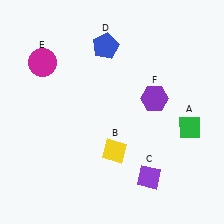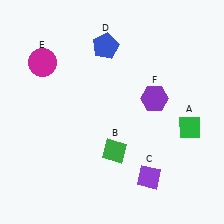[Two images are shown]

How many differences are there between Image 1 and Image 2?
There is 1 difference between the two images.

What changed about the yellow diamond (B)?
In Image 1, B is yellow. In Image 2, it changed to green.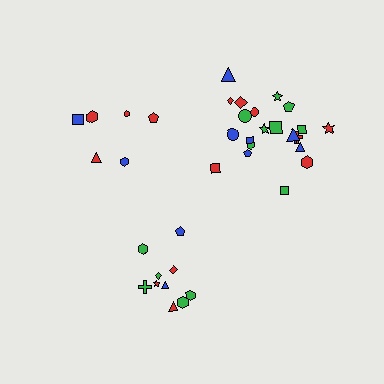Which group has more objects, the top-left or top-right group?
The top-right group.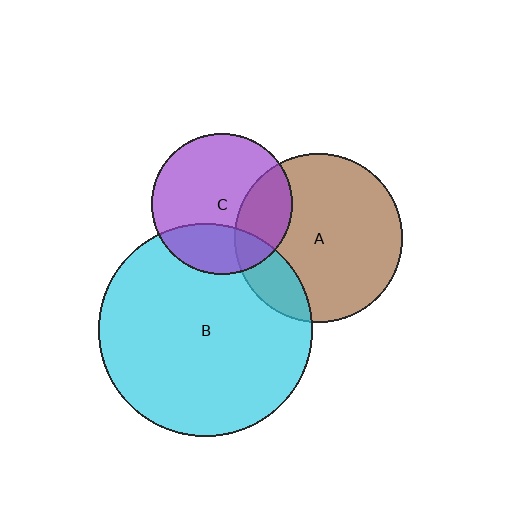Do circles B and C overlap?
Yes.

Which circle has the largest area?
Circle B (cyan).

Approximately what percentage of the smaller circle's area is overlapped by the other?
Approximately 25%.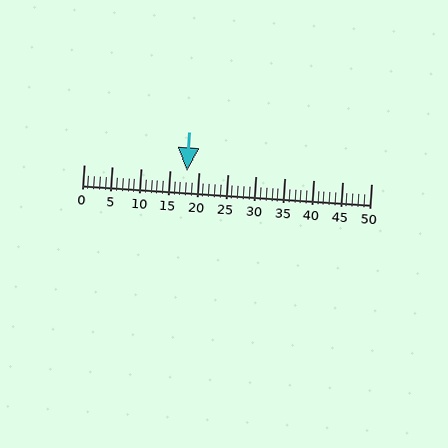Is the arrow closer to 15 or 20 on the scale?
The arrow is closer to 20.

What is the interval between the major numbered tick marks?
The major tick marks are spaced 5 units apart.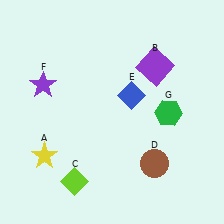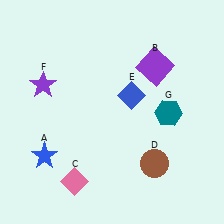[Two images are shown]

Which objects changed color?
A changed from yellow to blue. C changed from lime to pink. G changed from green to teal.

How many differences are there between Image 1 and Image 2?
There are 3 differences between the two images.